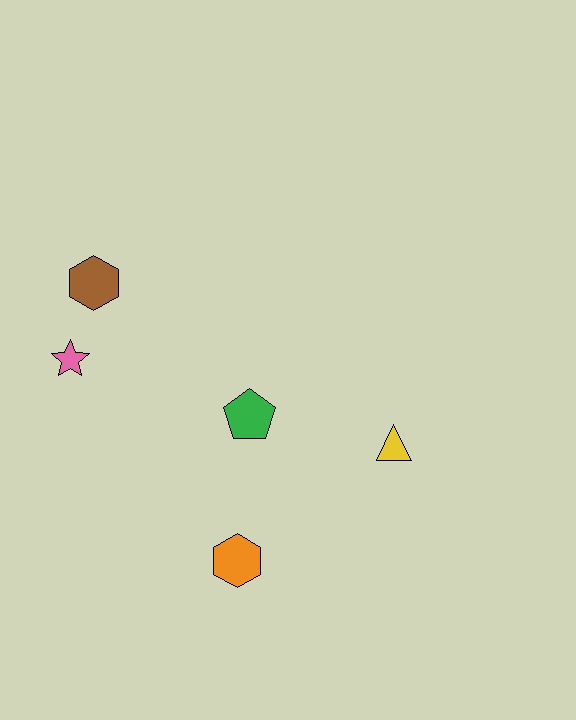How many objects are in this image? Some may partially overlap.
There are 5 objects.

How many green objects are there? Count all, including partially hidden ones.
There is 1 green object.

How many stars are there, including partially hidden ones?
There is 1 star.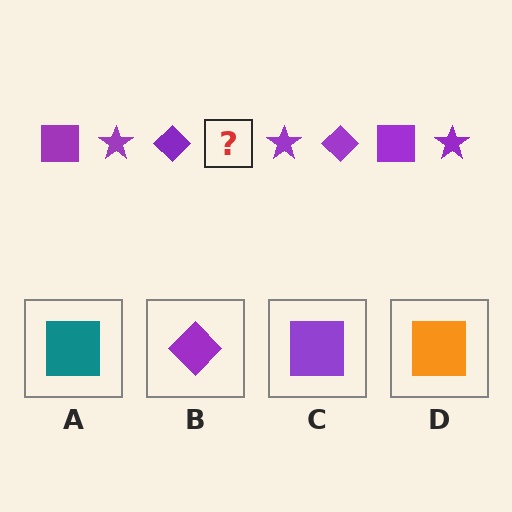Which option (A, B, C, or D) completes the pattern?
C.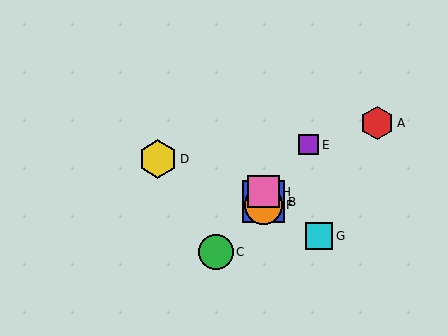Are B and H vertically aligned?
Yes, both are at x≈264.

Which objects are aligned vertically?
Objects B, F, H are aligned vertically.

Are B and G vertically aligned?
No, B is at x≈264 and G is at x≈319.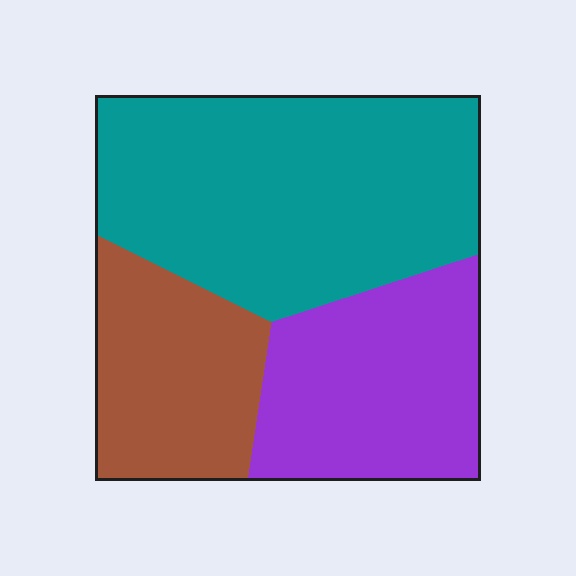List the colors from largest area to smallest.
From largest to smallest: teal, purple, brown.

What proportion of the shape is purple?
Purple covers 28% of the shape.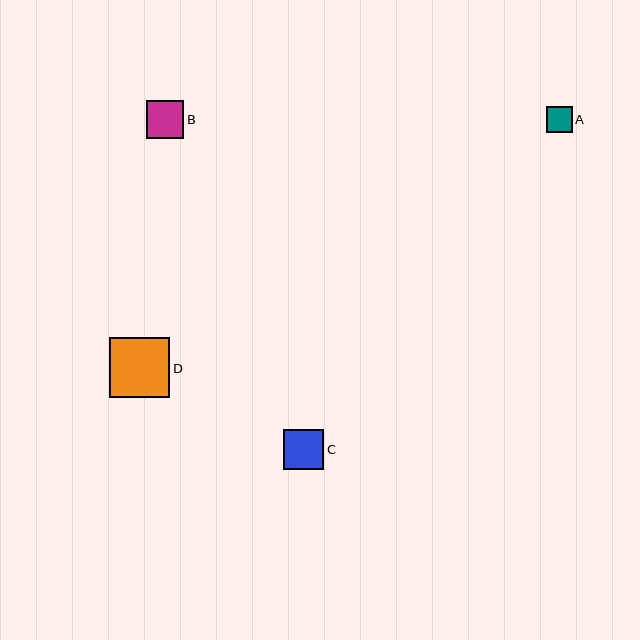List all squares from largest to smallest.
From largest to smallest: D, C, B, A.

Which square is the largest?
Square D is the largest with a size of approximately 60 pixels.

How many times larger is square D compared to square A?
Square D is approximately 2.3 times the size of square A.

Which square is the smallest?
Square A is the smallest with a size of approximately 26 pixels.